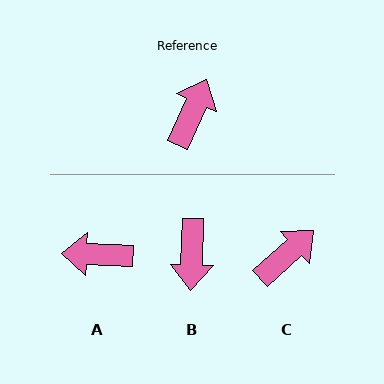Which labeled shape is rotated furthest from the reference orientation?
B, about 158 degrees away.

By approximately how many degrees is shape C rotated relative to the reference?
Approximately 23 degrees clockwise.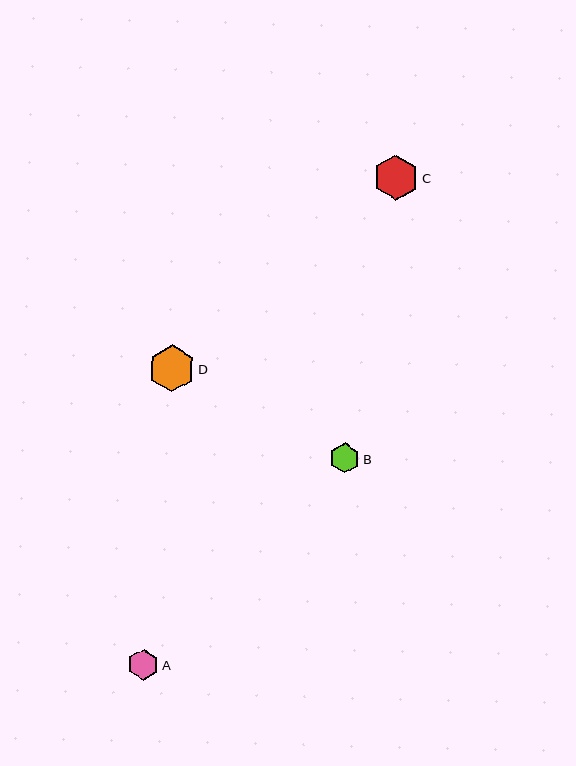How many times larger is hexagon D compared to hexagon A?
Hexagon D is approximately 1.5 times the size of hexagon A.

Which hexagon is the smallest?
Hexagon B is the smallest with a size of approximately 30 pixels.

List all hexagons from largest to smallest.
From largest to smallest: D, C, A, B.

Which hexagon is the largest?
Hexagon D is the largest with a size of approximately 47 pixels.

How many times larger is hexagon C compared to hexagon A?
Hexagon C is approximately 1.5 times the size of hexagon A.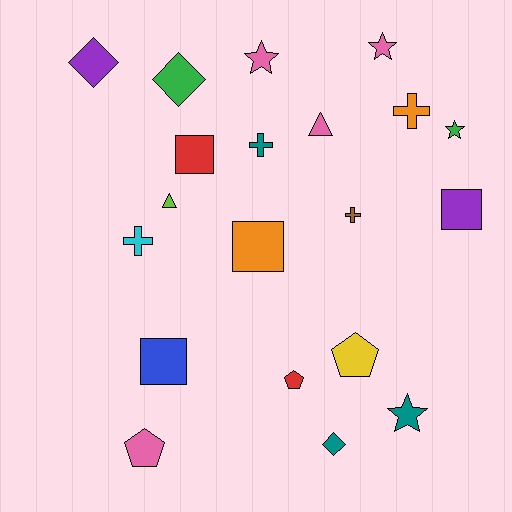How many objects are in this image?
There are 20 objects.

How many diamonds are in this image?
There are 3 diamonds.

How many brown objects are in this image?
There is 1 brown object.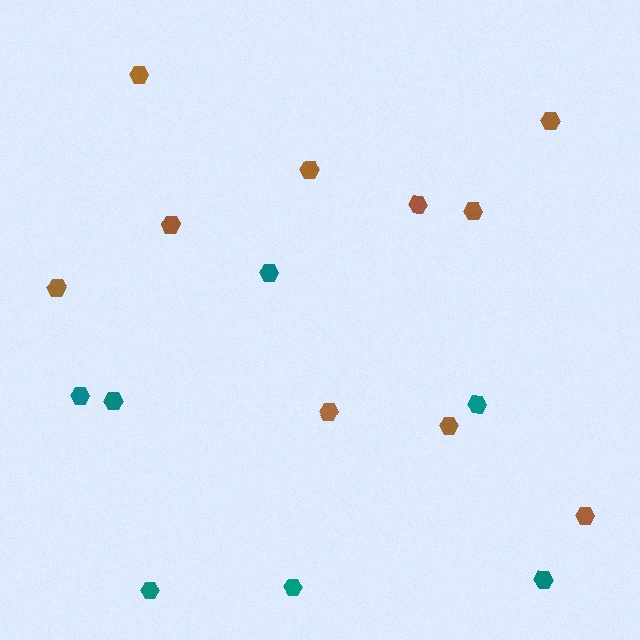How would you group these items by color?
There are 2 groups: one group of teal hexagons (7) and one group of brown hexagons (10).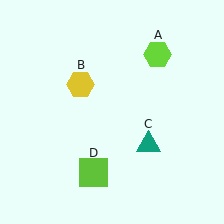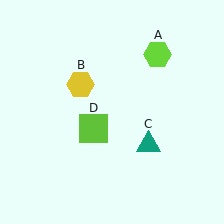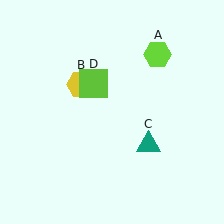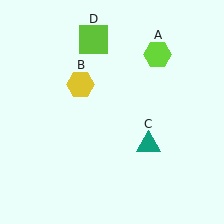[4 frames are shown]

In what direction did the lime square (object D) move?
The lime square (object D) moved up.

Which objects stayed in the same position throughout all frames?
Lime hexagon (object A) and yellow hexagon (object B) and teal triangle (object C) remained stationary.